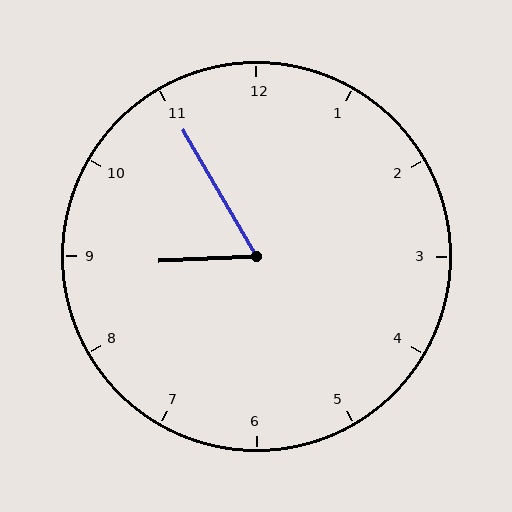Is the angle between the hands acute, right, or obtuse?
It is acute.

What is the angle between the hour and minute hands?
Approximately 62 degrees.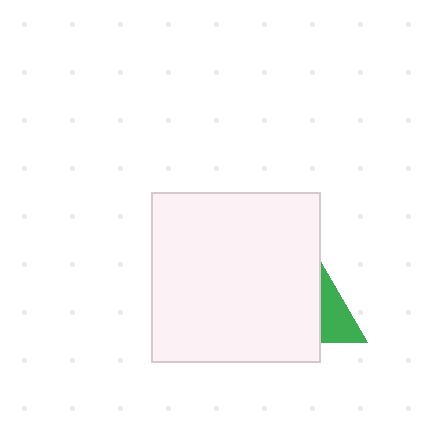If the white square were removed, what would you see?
You would see the complete green triangle.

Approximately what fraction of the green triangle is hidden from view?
Roughly 52% of the green triangle is hidden behind the white square.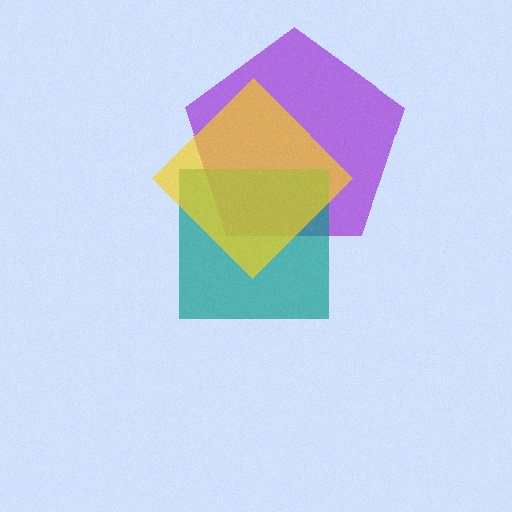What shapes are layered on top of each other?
The layered shapes are: a purple pentagon, a teal square, a yellow diamond.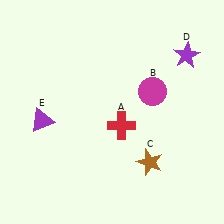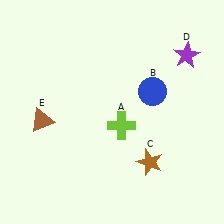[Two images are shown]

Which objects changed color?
A changed from red to lime. B changed from magenta to blue. E changed from purple to brown.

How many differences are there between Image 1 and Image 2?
There are 3 differences between the two images.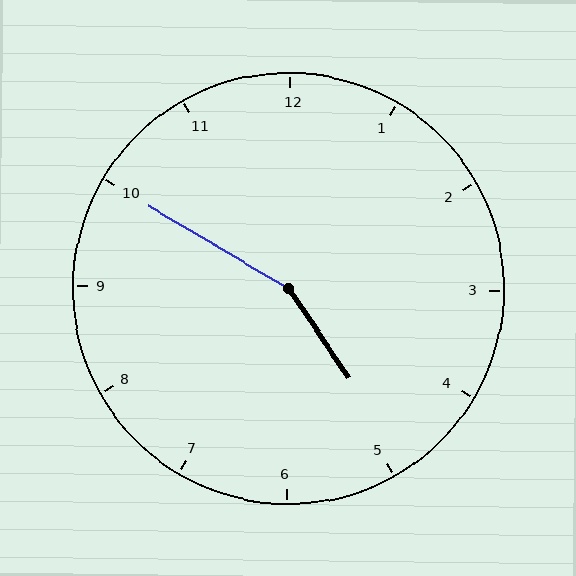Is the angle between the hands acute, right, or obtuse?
It is obtuse.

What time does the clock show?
4:50.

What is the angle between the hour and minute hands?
Approximately 155 degrees.